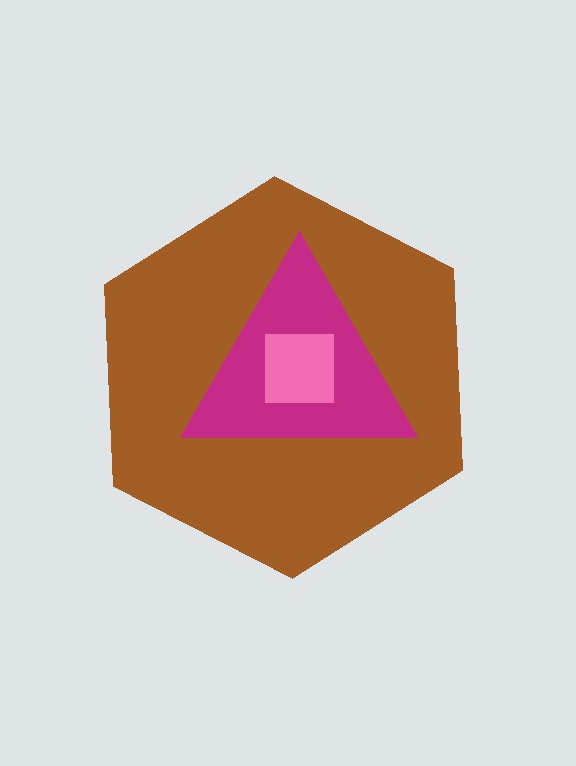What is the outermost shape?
The brown hexagon.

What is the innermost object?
The pink square.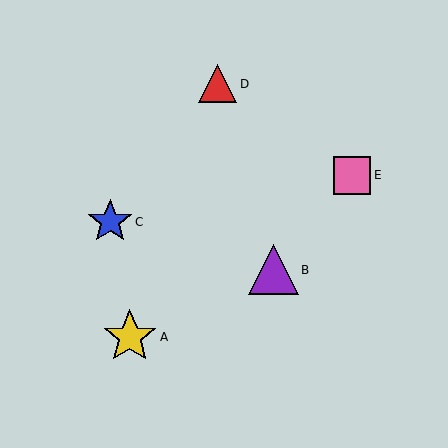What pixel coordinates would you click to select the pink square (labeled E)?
Click at (352, 175) to select the pink square E.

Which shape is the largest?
The yellow star (labeled A) is the largest.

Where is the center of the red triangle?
The center of the red triangle is at (218, 84).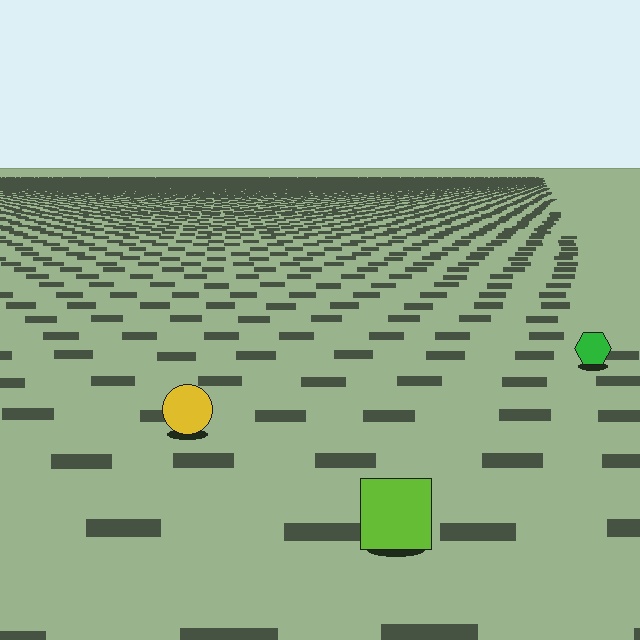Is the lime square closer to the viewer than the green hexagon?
Yes. The lime square is closer — you can tell from the texture gradient: the ground texture is coarser near it.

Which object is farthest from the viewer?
The green hexagon is farthest from the viewer. It appears smaller and the ground texture around it is denser.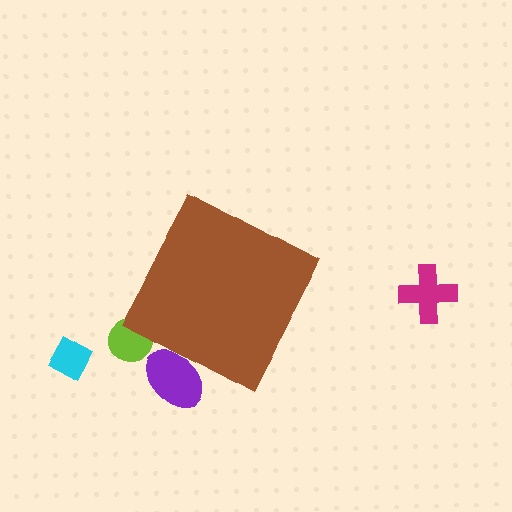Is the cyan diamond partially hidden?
No, the cyan diamond is fully visible.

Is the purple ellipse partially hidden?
Yes, the purple ellipse is partially hidden behind the brown diamond.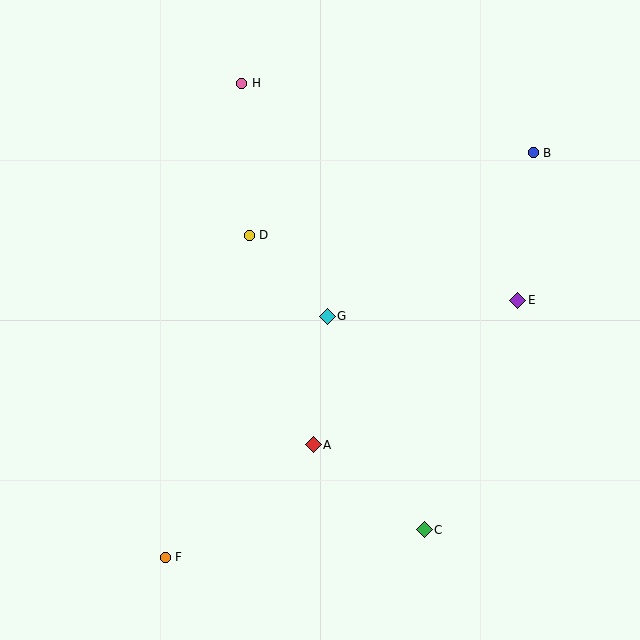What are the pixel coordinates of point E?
Point E is at (518, 300).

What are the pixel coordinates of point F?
Point F is at (165, 557).